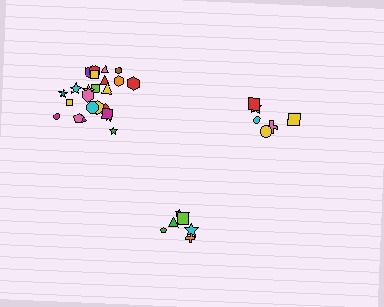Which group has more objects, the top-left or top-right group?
The top-left group.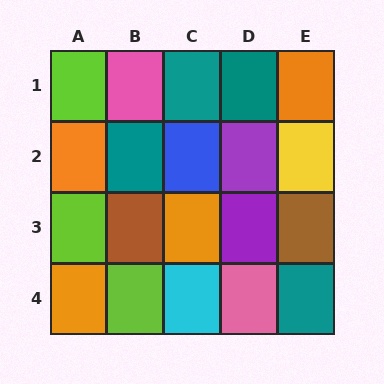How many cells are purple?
2 cells are purple.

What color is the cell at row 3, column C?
Orange.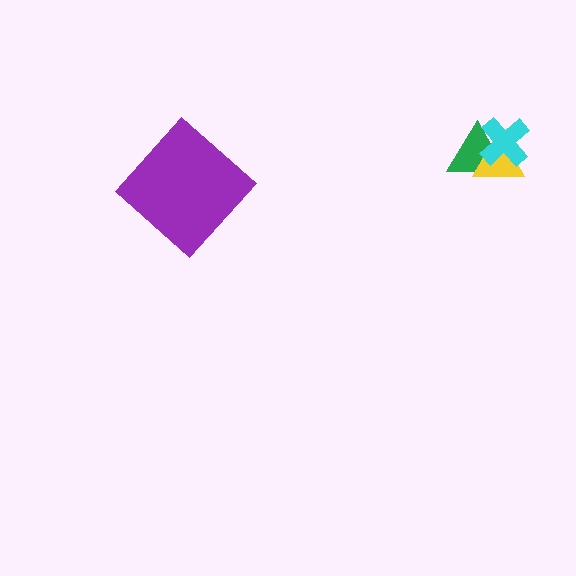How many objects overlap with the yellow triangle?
2 objects overlap with the yellow triangle.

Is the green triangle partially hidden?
Yes, it is partially covered by another shape.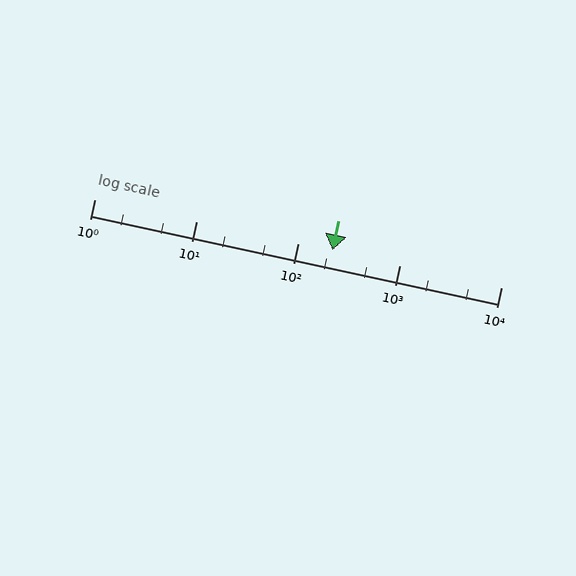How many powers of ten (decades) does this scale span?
The scale spans 4 decades, from 1 to 10000.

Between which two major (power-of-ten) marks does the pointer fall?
The pointer is between 100 and 1000.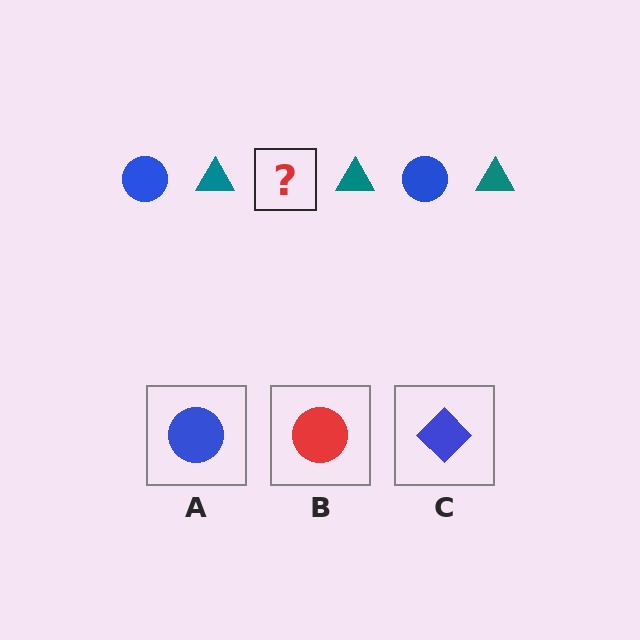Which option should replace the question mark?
Option A.